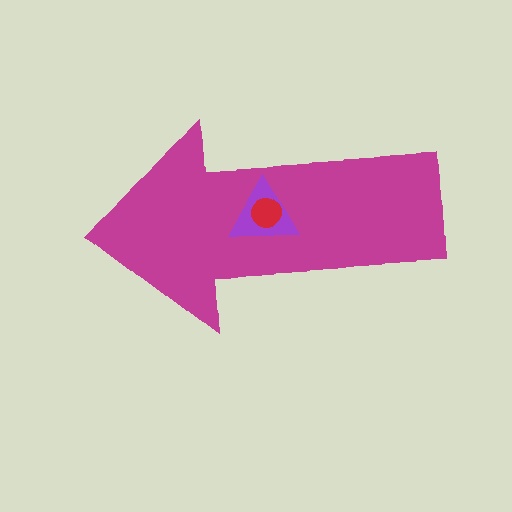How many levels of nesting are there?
3.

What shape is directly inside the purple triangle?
The red circle.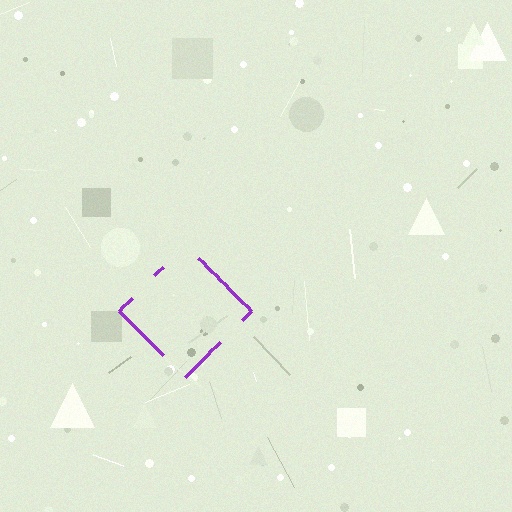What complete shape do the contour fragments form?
The contour fragments form a diamond.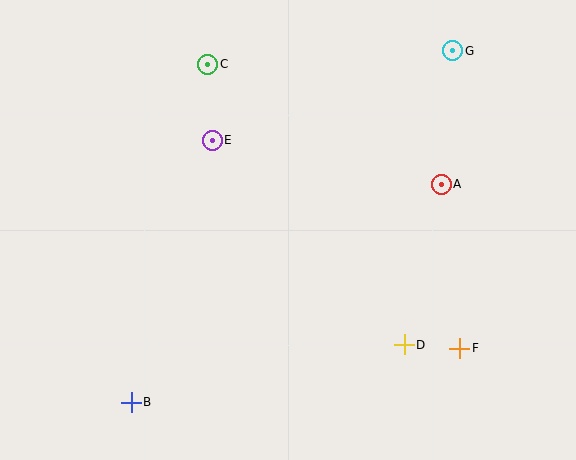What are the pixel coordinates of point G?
Point G is at (453, 51).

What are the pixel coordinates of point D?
Point D is at (404, 345).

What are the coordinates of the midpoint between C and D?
The midpoint between C and D is at (306, 204).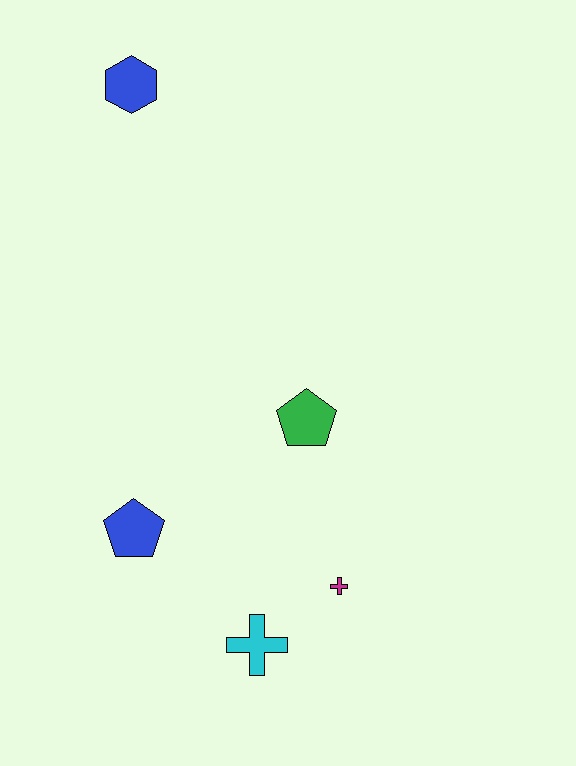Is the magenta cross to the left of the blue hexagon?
No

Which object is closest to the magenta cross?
The cyan cross is closest to the magenta cross.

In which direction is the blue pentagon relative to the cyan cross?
The blue pentagon is to the left of the cyan cross.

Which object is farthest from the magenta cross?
The blue hexagon is farthest from the magenta cross.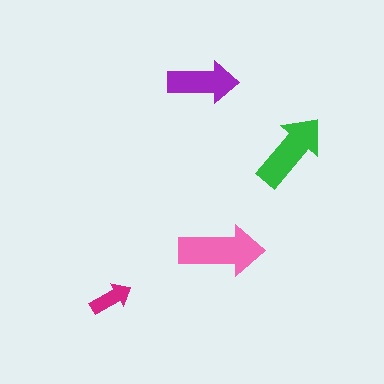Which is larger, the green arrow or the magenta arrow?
The green one.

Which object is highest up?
The purple arrow is topmost.